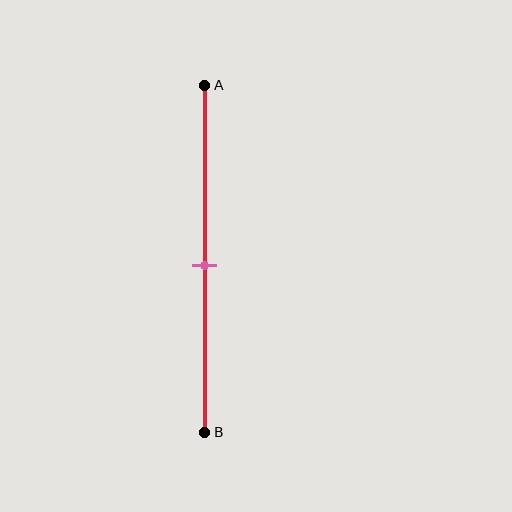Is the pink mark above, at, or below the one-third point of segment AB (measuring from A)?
The pink mark is below the one-third point of segment AB.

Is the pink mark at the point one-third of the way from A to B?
No, the mark is at about 50% from A, not at the 33% one-third point.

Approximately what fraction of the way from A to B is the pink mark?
The pink mark is approximately 50% of the way from A to B.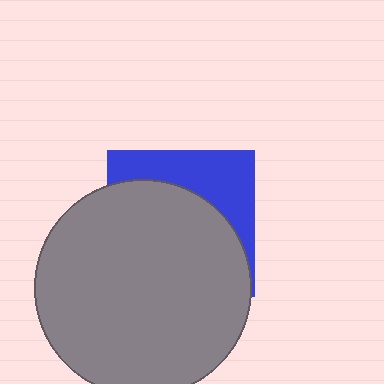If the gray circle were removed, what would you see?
You would see the complete blue square.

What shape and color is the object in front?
The object in front is a gray circle.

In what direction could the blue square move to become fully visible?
The blue square could move up. That would shift it out from behind the gray circle entirely.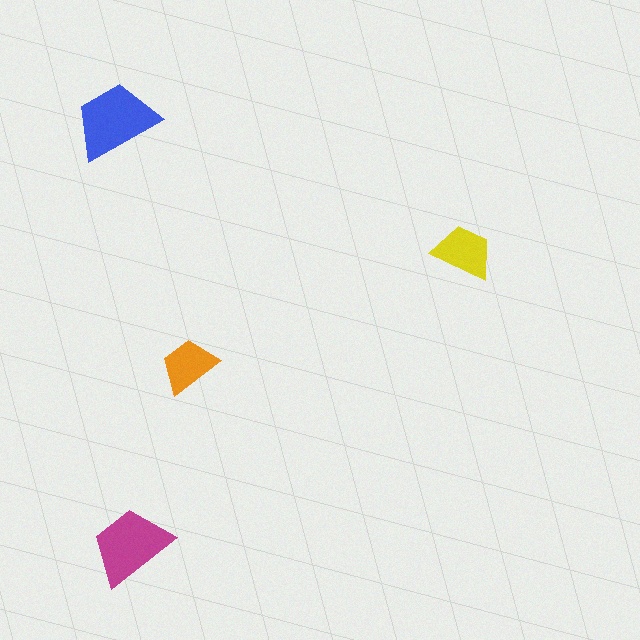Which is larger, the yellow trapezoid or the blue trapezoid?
The blue one.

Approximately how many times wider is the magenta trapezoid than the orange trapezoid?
About 1.5 times wider.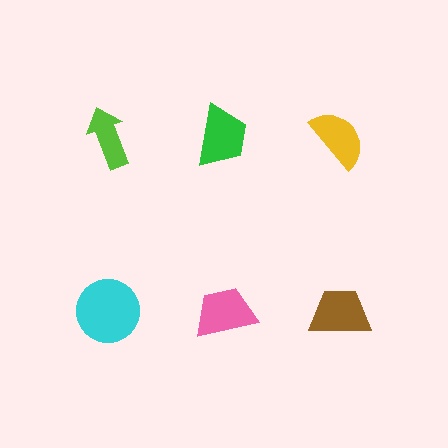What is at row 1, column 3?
A yellow semicircle.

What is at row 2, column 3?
A brown trapezoid.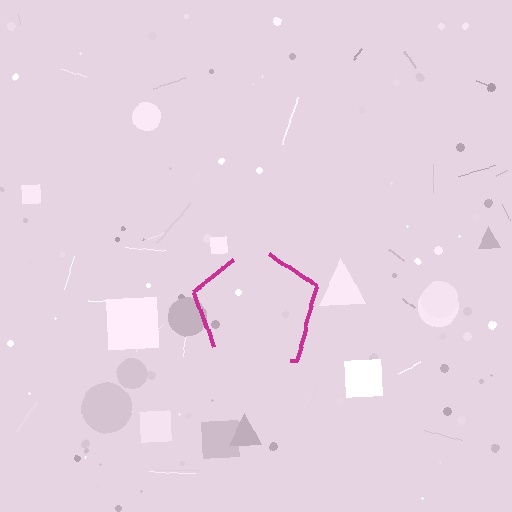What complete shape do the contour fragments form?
The contour fragments form a pentagon.